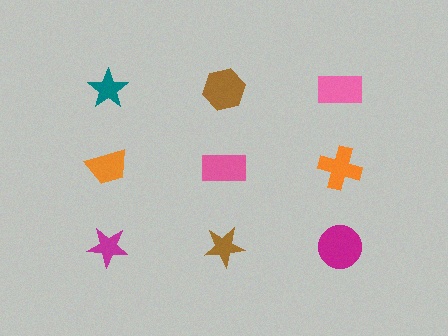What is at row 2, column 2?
A pink rectangle.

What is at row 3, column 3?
A magenta circle.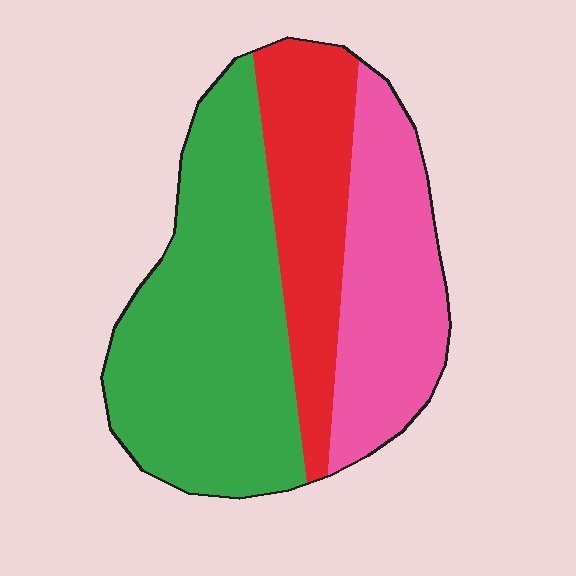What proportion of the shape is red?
Red takes up about one quarter (1/4) of the shape.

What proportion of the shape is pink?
Pink covers about 30% of the shape.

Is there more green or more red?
Green.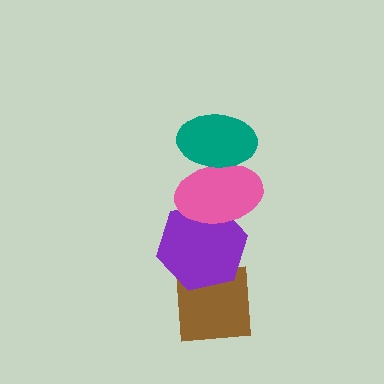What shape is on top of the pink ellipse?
The teal ellipse is on top of the pink ellipse.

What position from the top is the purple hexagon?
The purple hexagon is 3rd from the top.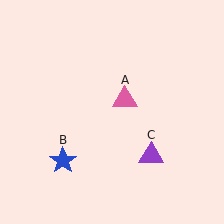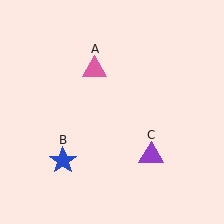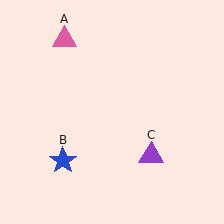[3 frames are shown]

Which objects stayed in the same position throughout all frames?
Blue star (object B) and purple triangle (object C) remained stationary.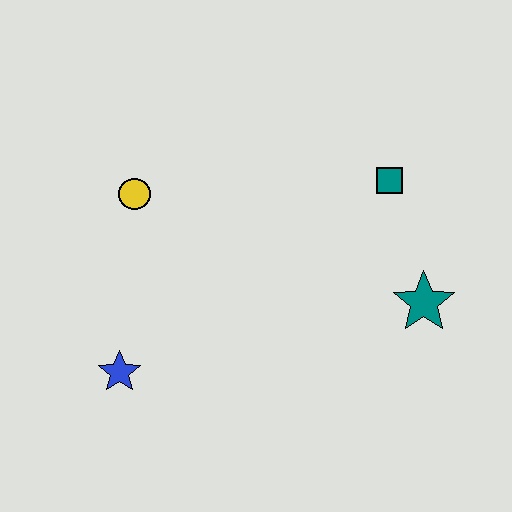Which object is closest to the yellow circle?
The blue star is closest to the yellow circle.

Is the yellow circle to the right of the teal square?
No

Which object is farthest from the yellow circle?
The teal star is farthest from the yellow circle.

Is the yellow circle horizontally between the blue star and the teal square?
Yes